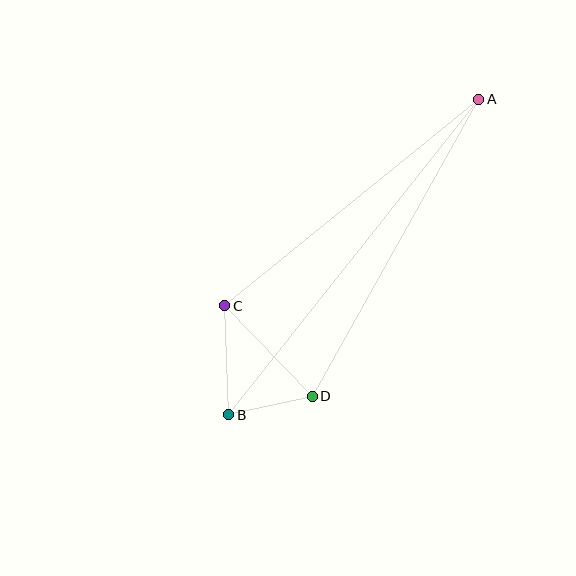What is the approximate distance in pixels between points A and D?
The distance between A and D is approximately 340 pixels.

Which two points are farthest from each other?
Points A and B are farthest from each other.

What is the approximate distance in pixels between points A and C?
The distance between A and C is approximately 328 pixels.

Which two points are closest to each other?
Points B and D are closest to each other.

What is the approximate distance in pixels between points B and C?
The distance between B and C is approximately 109 pixels.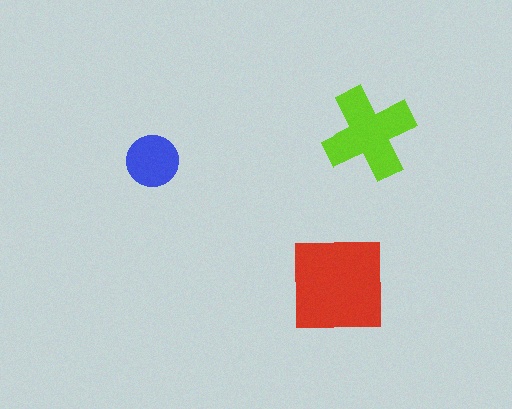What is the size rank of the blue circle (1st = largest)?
3rd.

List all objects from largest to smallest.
The red square, the lime cross, the blue circle.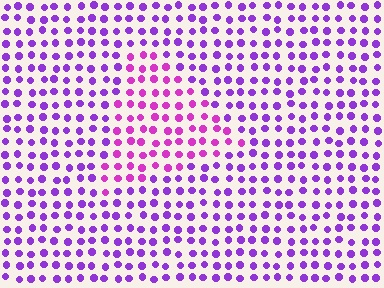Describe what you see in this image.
The image is filled with small purple elements in a uniform arrangement. A triangle-shaped region is visible where the elements are tinted to a slightly different hue, forming a subtle color boundary.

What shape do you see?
I see a triangle.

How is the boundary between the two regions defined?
The boundary is defined purely by a slight shift in hue (about 32 degrees). Spacing, size, and orientation are identical on both sides.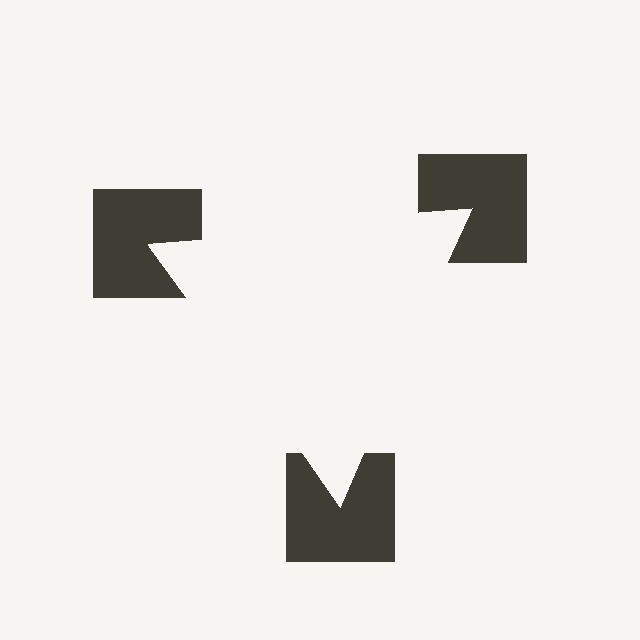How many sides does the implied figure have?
3 sides.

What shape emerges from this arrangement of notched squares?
An illusory triangle — its edges are inferred from the aligned wedge cuts in the notched squares, not physically drawn.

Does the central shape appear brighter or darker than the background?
It typically appears slightly brighter than the background, even though no actual brightness change is drawn.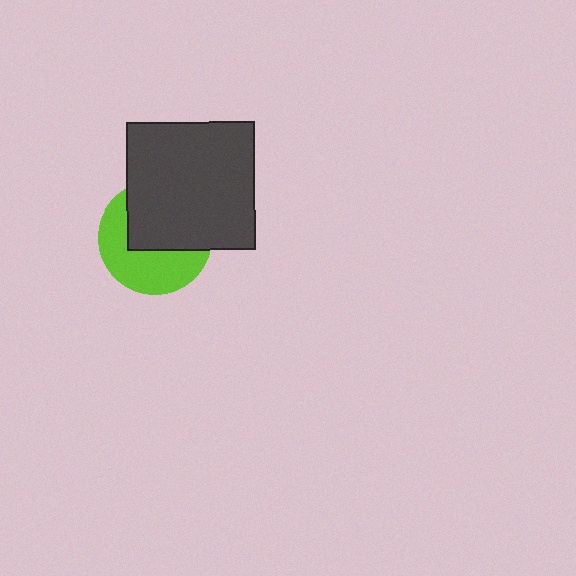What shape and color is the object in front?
The object in front is a dark gray square.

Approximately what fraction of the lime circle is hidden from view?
Roughly 50% of the lime circle is hidden behind the dark gray square.